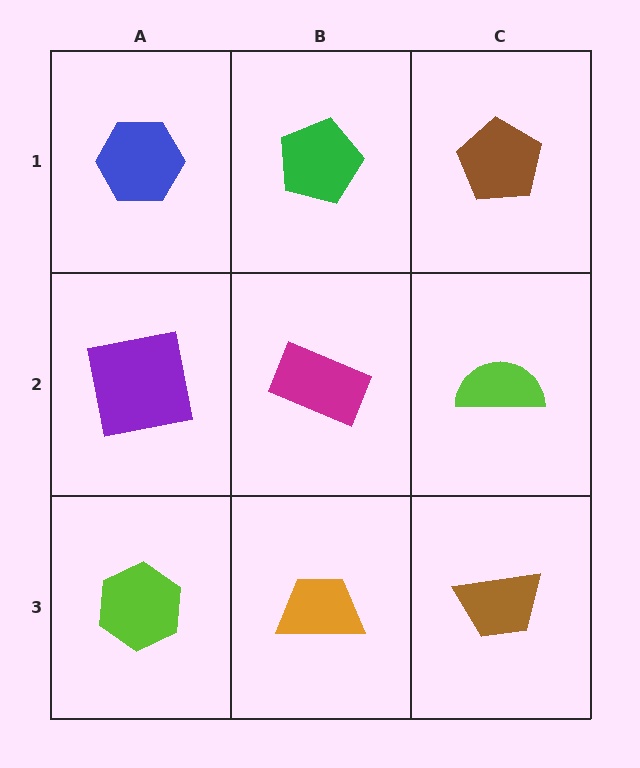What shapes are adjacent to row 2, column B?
A green pentagon (row 1, column B), an orange trapezoid (row 3, column B), a purple square (row 2, column A), a lime semicircle (row 2, column C).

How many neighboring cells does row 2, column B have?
4.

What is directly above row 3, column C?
A lime semicircle.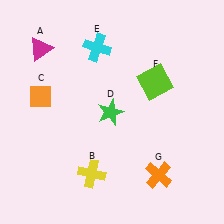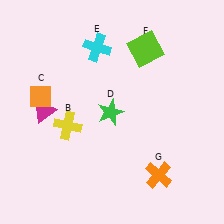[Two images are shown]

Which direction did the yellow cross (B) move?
The yellow cross (B) moved up.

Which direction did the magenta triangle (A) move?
The magenta triangle (A) moved down.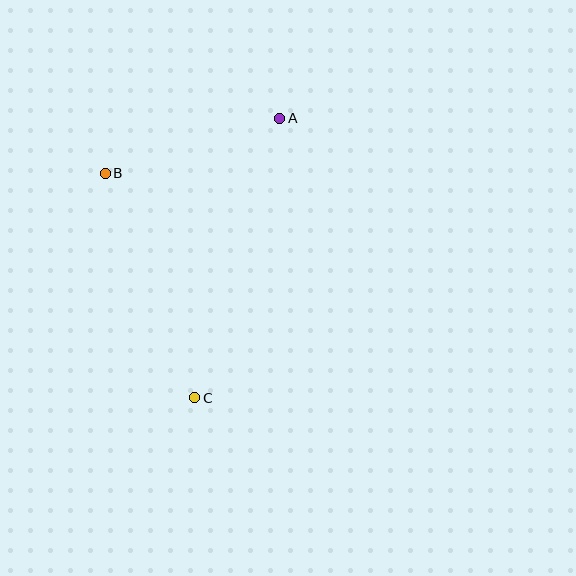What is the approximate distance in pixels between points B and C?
The distance between B and C is approximately 242 pixels.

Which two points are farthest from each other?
Points A and C are farthest from each other.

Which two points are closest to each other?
Points A and B are closest to each other.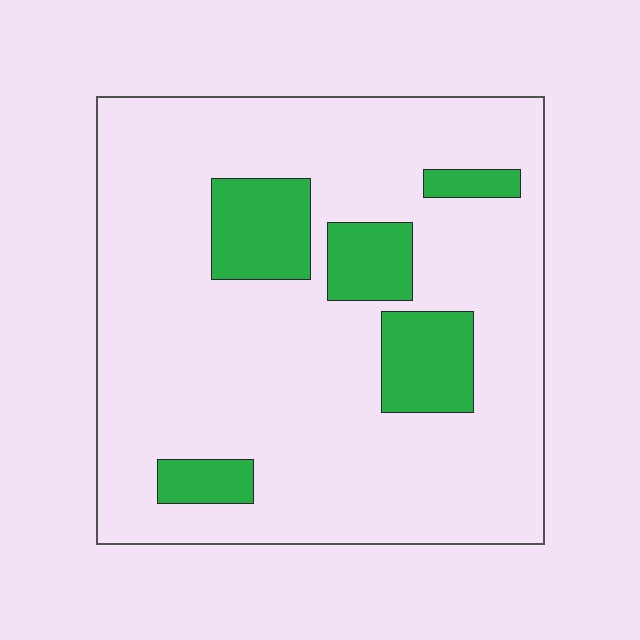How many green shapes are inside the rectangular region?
5.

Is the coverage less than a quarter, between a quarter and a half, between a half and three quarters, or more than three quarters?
Less than a quarter.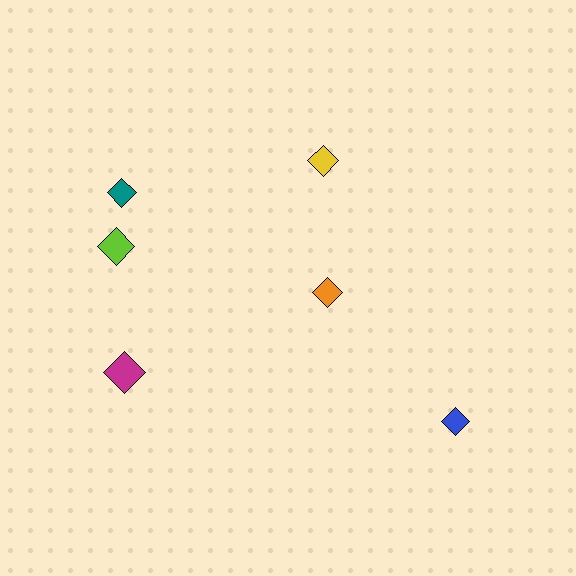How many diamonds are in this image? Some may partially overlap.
There are 6 diamonds.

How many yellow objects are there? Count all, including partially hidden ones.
There is 1 yellow object.